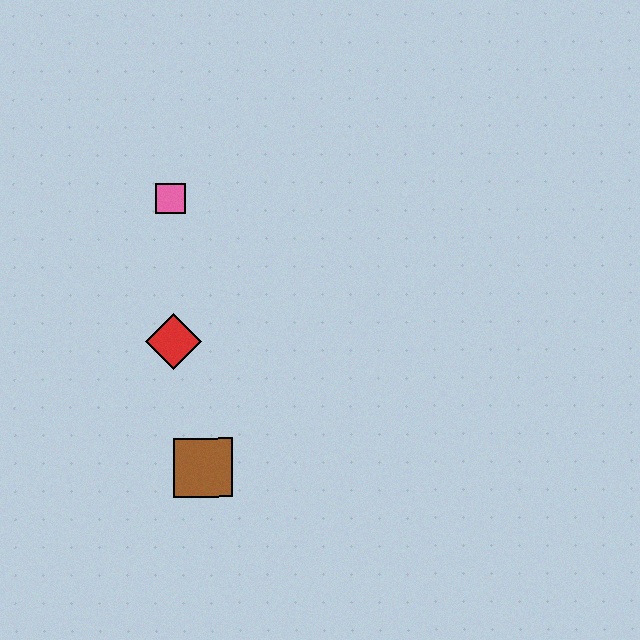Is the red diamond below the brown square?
No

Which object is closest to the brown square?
The red diamond is closest to the brown square.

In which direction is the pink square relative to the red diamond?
The pink square is above the red diamond.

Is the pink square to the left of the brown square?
Yes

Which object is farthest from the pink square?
The brown square is farthest from the pink square.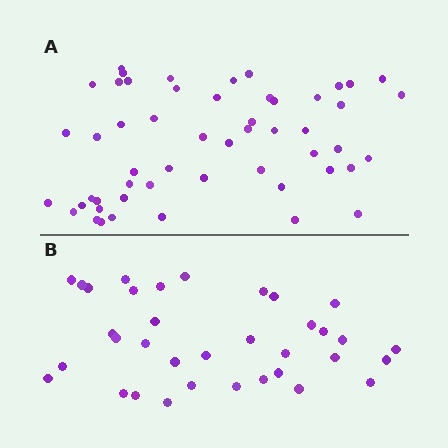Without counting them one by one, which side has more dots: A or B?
Region A (the top region) has more dots.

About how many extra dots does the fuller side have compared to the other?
Region A has approximately 20 more dots than region B.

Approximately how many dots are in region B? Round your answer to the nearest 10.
About 40 dots. (The exact count is 35, which rounds to 40.)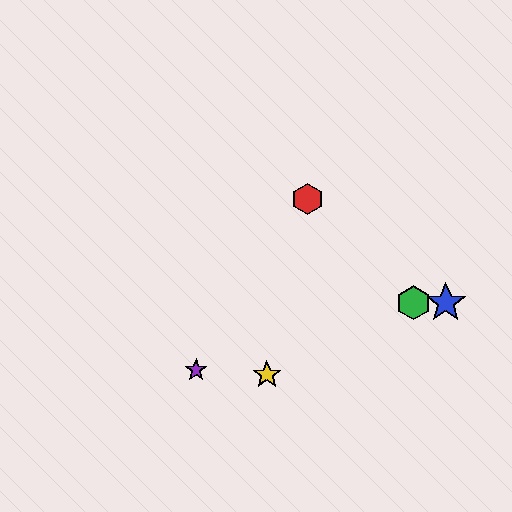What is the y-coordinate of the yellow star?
The yellow star is at y≈374.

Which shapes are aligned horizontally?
The blue star, the green hexagon are aligned horizontally.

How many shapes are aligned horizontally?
2 shapes (the blue star, the green hexagon) are aligned horizontally.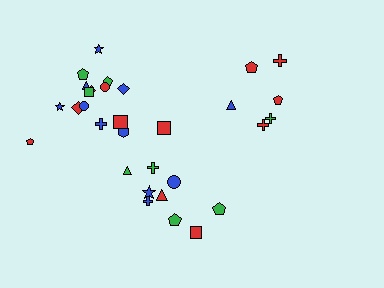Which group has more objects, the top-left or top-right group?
The top-left group.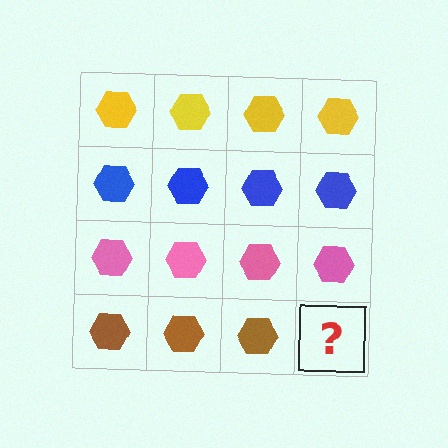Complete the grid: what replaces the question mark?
The question mark should be replaced with a brown hexagon.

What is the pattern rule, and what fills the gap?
The rule is that each row has a consistent color. The gap should be filled with a brown hexagon.